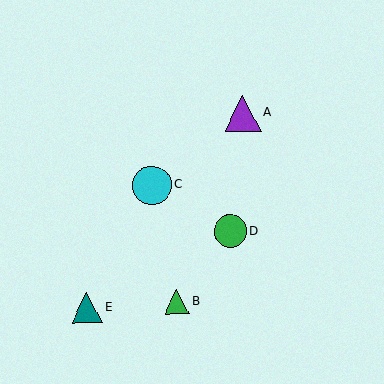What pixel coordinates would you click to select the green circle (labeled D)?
Click at (230, 231) to select the green circle D.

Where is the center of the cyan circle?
The center of the cyan circle is at (152, 185).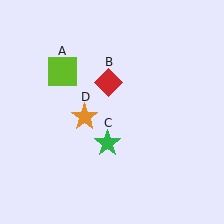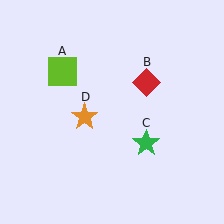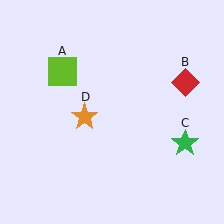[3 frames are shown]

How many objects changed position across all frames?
2 objects changed position: red diamond (object B), green star (object C).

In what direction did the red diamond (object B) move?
The red diamond (object B) moved right.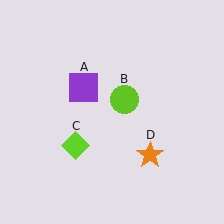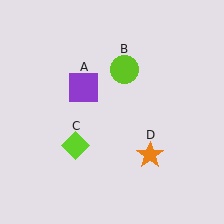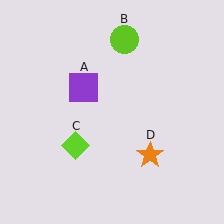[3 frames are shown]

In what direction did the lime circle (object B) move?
The lime circle (object B) moved up.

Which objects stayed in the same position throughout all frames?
Purple square (object A) and lime diamond (object C) and orange star (object D) remained stationary.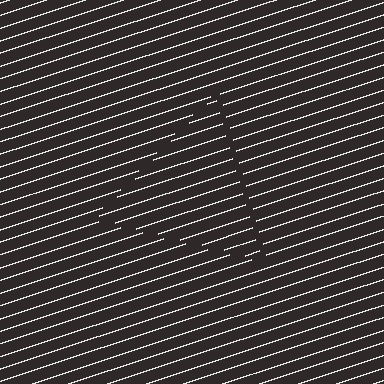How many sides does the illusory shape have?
3 sides — the line-ends trace a triangle.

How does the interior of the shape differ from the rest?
The interior of the shape contains the same grating, shifted by half a period — the contour is defined by the phase discontinuity where line-ends from the inner and outer gratings abut.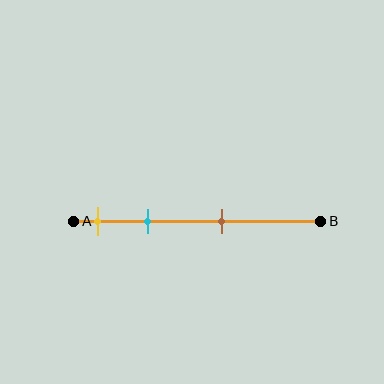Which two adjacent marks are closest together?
The yellow and cyan marks are the closest adjacent pair.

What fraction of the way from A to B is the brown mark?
The brown mark is approximately 60% (0.6) of the way from A to B.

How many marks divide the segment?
There are 3 marks dividing the segment.